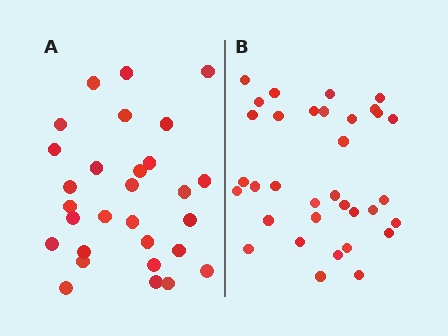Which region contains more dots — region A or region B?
Region B (the right region) has more dots.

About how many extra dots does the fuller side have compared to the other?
Region B has about 5 more dots than region A.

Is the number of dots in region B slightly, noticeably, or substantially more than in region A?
Region B has only slightly more — the two regions are fairly close. The ratio is roughly 1.2 to 1.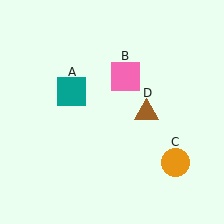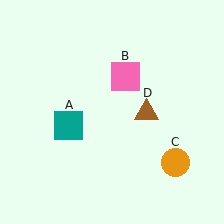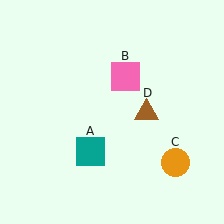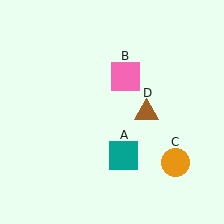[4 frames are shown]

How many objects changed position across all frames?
1 object changed position: teal square (object A).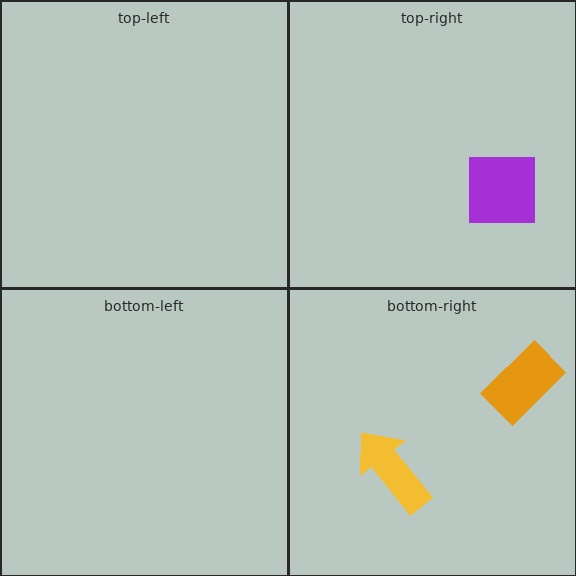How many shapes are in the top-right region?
1.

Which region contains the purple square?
The top-right region.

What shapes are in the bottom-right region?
The yellow arrow, the orange rectangle.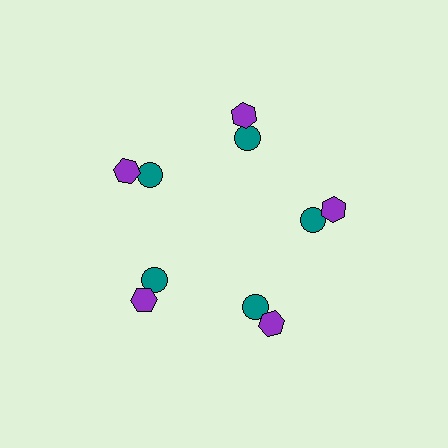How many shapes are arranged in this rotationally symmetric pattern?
There are 10 shapes, arranged in 5 groups of 2.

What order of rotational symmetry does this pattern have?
This pattern has 5-fold rotational symmetry.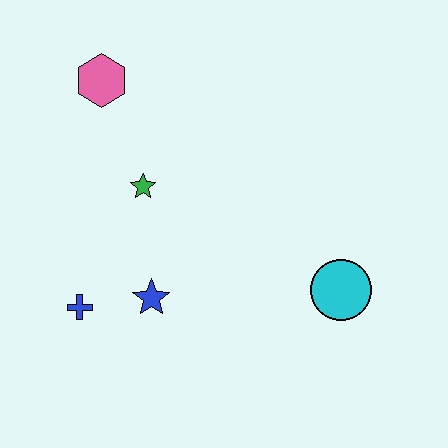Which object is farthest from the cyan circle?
The pink hexagon is farthest from the cyan circle.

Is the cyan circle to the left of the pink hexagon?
No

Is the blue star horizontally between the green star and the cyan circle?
Yes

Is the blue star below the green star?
Yes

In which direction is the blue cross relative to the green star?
The blue cross is below the green star.